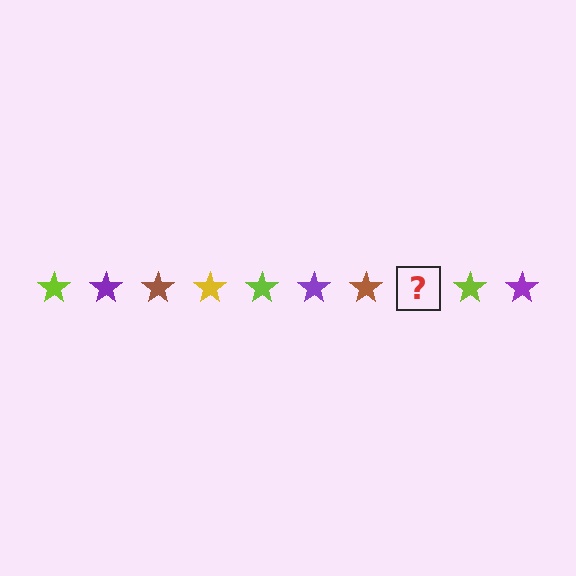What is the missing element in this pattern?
The missing element is a yellow star.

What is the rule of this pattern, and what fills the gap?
The rule is that the pattern cycles through lime, purple, brown, yellow stars. The gap should be filled with a yellow star.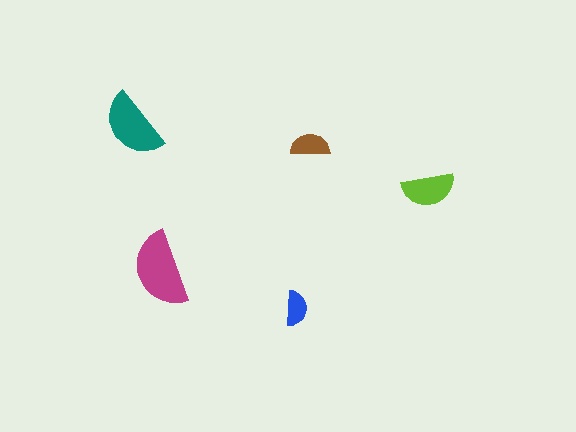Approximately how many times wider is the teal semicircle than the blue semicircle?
About 2 times wider.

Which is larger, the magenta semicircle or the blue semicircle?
The magenta one.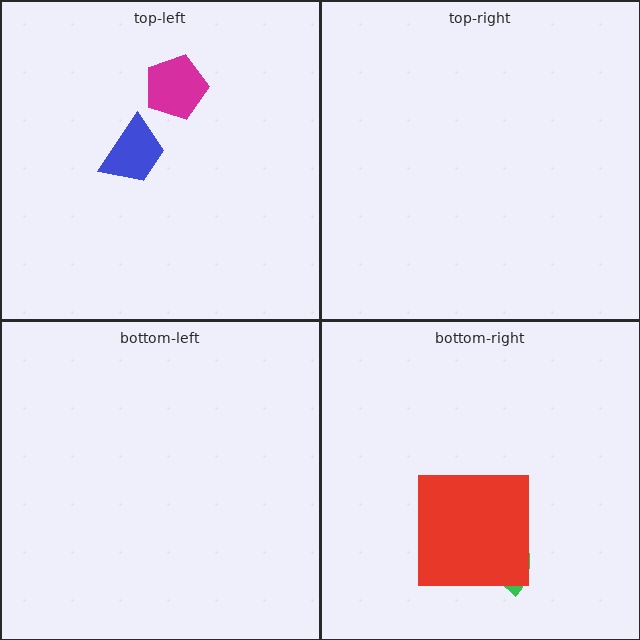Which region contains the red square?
The bottom-right region.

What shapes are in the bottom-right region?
The green semicircle, the red square.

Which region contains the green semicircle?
The bottom-right region.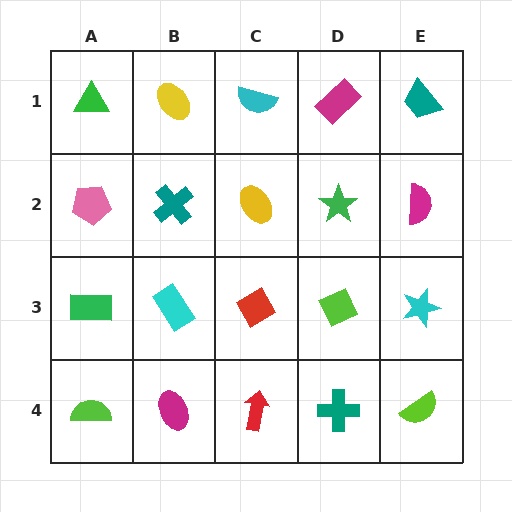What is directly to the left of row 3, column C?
A cyan rectangle.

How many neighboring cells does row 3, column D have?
4.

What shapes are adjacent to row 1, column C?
A yellow ellipse (row 2, column C), a yellow ellipse (row 1, column B), a magenta rectangle (row 1, column D).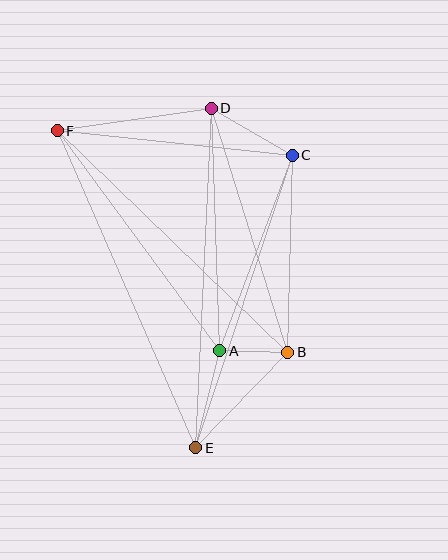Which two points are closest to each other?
Points A and B are closest to each other.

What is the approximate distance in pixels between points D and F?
The distance between D and F is approximately 156 pixels.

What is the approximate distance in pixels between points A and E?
The distance between A and E is approximately 100 pixels.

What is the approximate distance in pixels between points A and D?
The distance between A and D is approximately 243 pixels.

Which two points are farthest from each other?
Points E and F are farthest from each other.